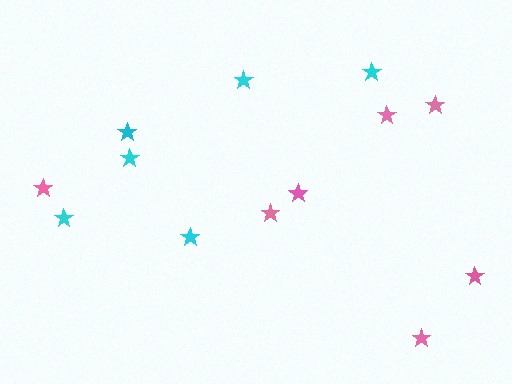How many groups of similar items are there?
There are 2 groups: one group of pink stars (7) and one group of cyan stars (6).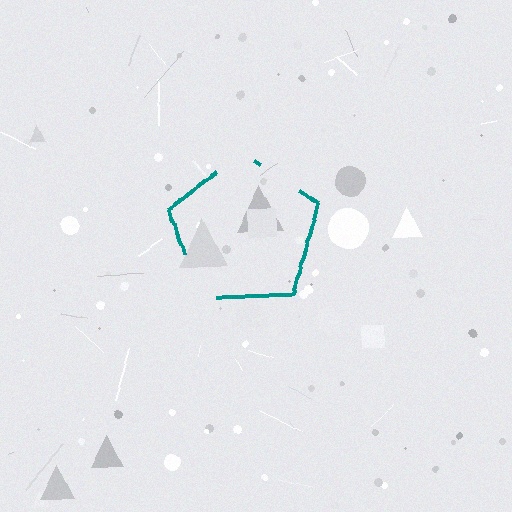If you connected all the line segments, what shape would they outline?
They would outline a pentagon.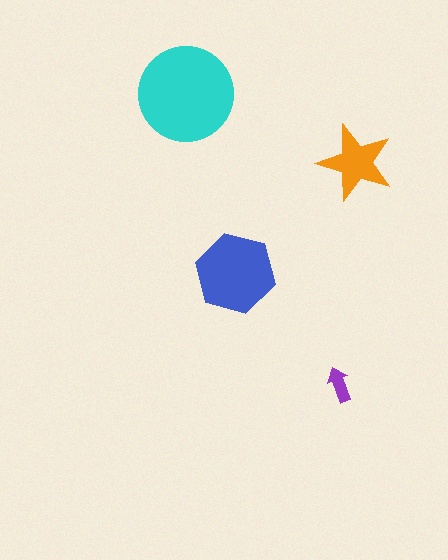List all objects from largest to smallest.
The cyan circle, the blue hexagon, the orange star, the purple arrow.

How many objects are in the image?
There are 4 objects in the image.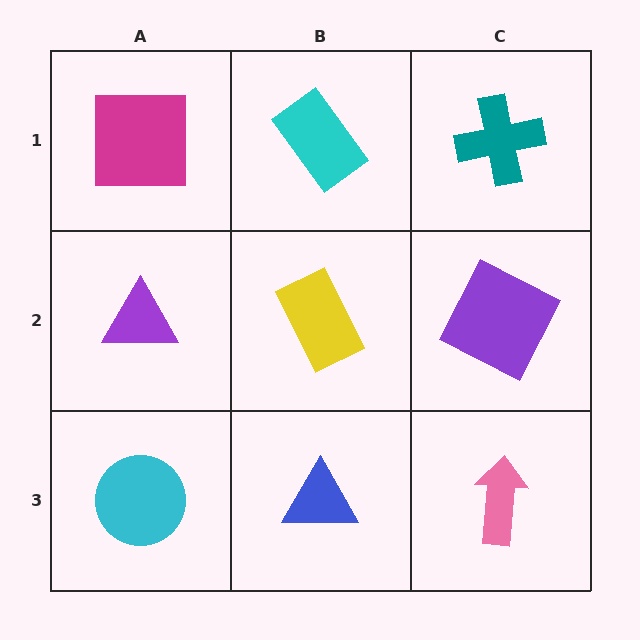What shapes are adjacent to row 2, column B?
A cyan rectangle (row 1, column B), a blue triangle (row 3, column B), a purple triangle (row 2, column A), a purple square (row 2, column C).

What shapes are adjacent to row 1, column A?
A purple triangle (row 2, column A), a cyan rectangle (row 1, column B).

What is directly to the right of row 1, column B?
A teal cross.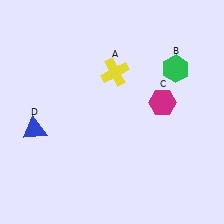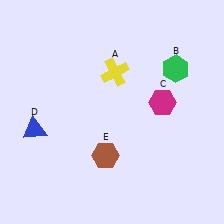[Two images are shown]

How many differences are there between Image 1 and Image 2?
There is 1 difference between the two images.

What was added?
A brown hexagon (E) was added in Image 2.